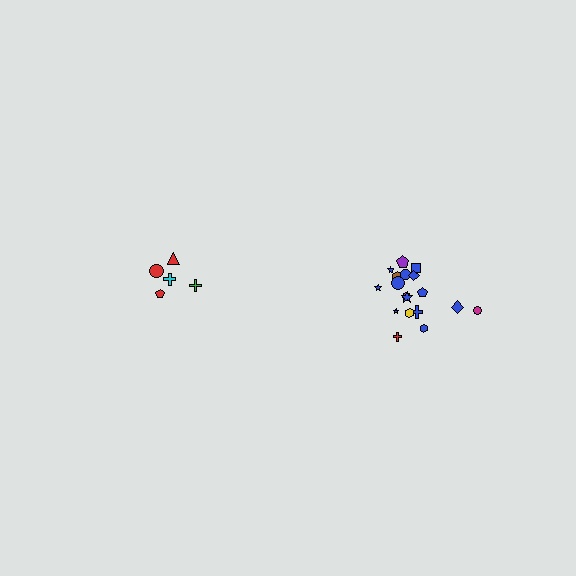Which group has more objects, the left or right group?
The right group.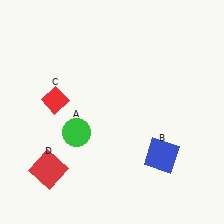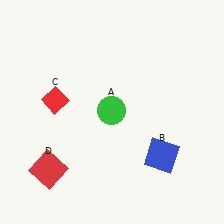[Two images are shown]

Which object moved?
The green circle (A) moved right.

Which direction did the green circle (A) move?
The green circle (A) moved right.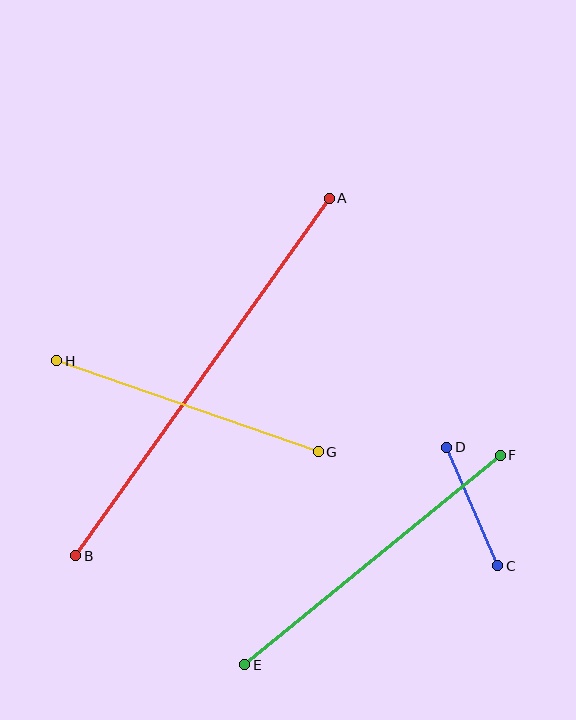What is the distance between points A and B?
The distance is approximately 438 pixels.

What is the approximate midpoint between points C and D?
The midpoint is at approximately (472, 506) pixels.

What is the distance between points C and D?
The distance is approximately 129 pixels.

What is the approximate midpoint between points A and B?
The midpoint is at approximately (203, 377) pixels.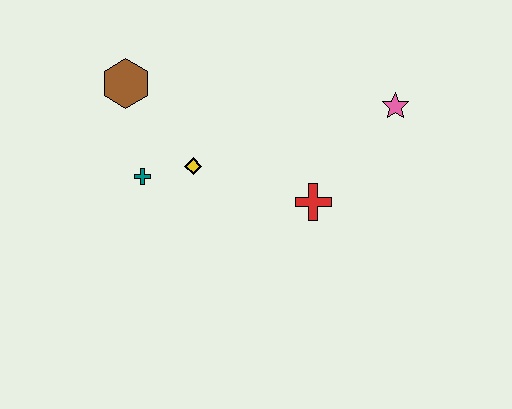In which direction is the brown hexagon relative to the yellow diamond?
The brown hexagon is above the yellow diamond.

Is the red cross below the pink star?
Yes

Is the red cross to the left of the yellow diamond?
No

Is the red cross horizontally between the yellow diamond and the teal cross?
No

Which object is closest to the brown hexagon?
The teal cross is closest to the brown hexagon.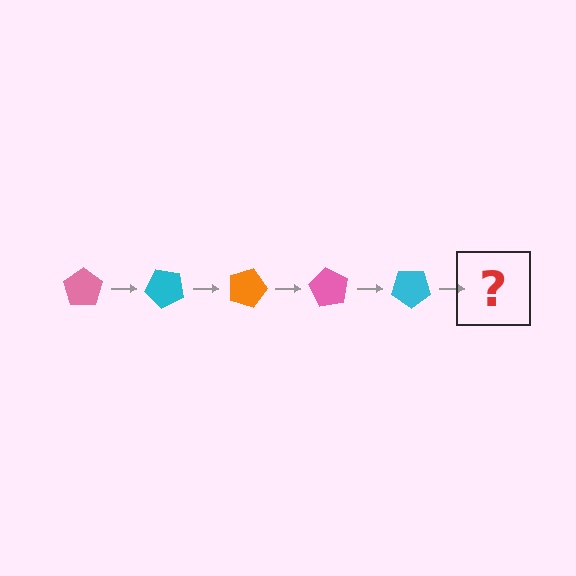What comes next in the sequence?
The next element should be an orange pentagon, rotated 225 degrees from the start.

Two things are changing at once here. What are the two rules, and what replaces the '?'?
The two rules are that it rotates 45 degrees each step and the color cycles through pink, cyan, and orange. The '?' should be an orange pentagon, rotated 225 degrees from the start.